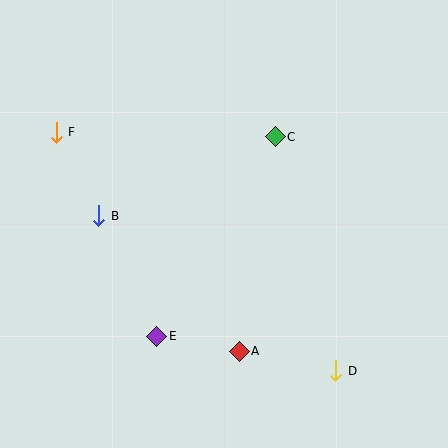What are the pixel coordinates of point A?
Point A is at (239, 351).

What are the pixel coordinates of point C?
Point C is at (275, 137).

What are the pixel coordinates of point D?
Point D is at (336, 371).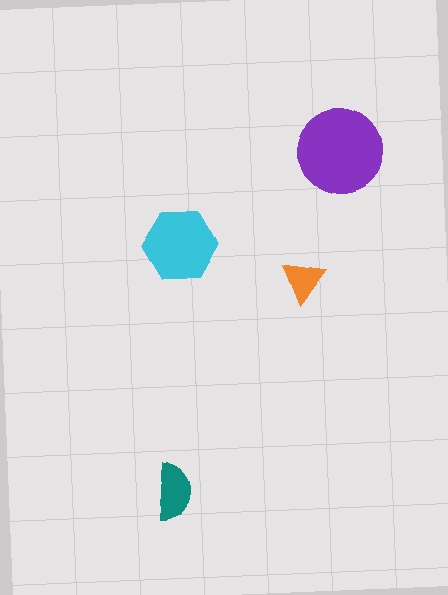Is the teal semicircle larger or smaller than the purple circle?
Smaller.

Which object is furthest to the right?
The purple circle is rightmost.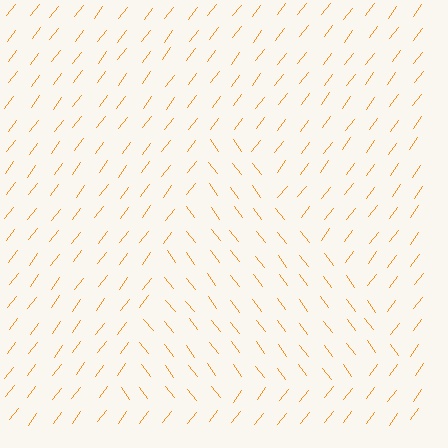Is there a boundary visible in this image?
Yes, there is a texture boundary formed by a change in line orientation.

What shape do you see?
I see a triangle.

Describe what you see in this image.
The image is filled with small orange line segments. A triangle region in the image has lines oriented differently from the surrounding lines, creating a visible texture boundary.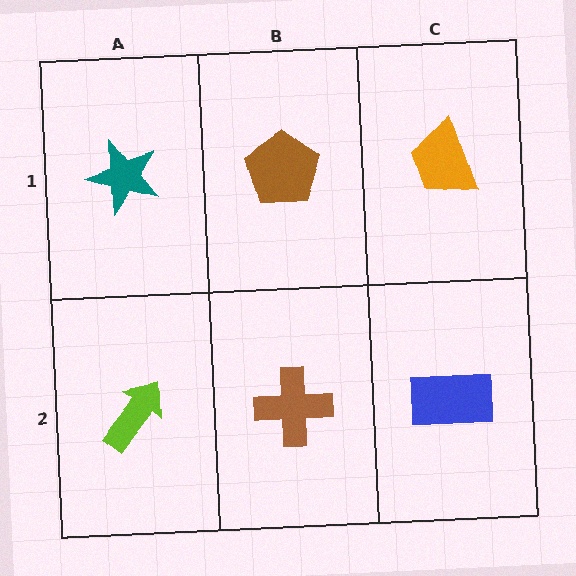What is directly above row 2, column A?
A teal star.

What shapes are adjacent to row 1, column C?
A blue rectangle (row 2, column C), a brown pentagon (row 1, column B).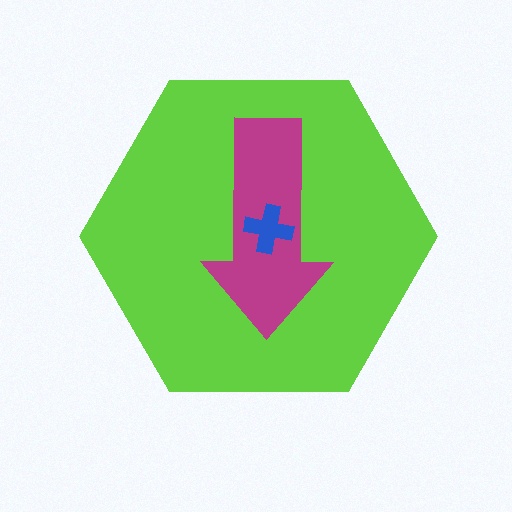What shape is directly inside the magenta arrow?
The blue cross.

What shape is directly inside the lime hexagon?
The magenta arrow.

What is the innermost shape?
The blue cross.